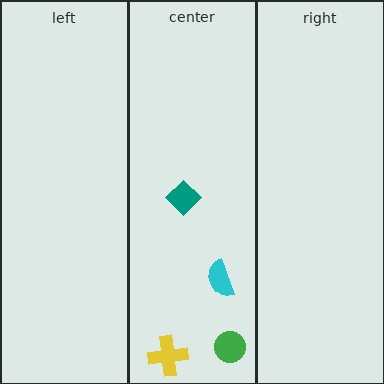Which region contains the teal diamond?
The center region.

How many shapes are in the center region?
4.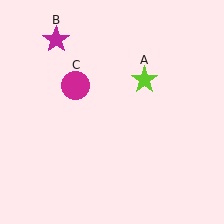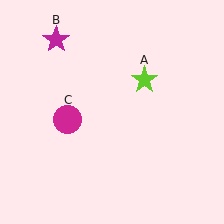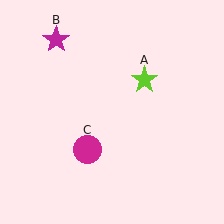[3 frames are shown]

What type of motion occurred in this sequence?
The magenta circle (object C) rotated counterclockwise around the center of the scene.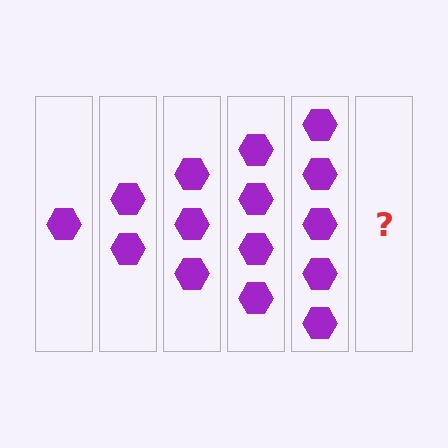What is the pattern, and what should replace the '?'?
The pattern is that each step adds one more hexagon. The '?' should be 6 hexagons.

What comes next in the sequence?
The next element should be 6 hexagons.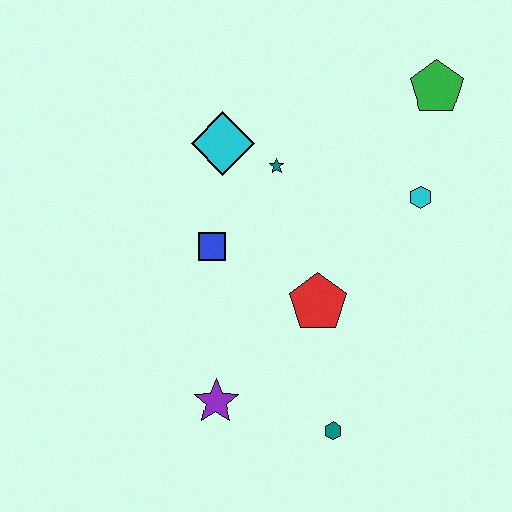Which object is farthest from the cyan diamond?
The teal hexagon is farthest from the cyan diamond.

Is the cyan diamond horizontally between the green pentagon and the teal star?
No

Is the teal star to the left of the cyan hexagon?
Yes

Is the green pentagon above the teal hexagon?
Yes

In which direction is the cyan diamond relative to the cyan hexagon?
The cyan diamond is to the left of the cyan hexagon.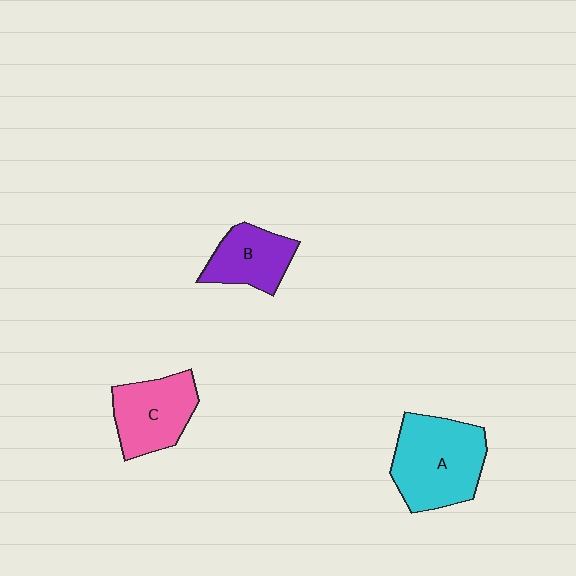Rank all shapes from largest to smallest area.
From largest to smallest: A (cyan), C (pink), B (purple).